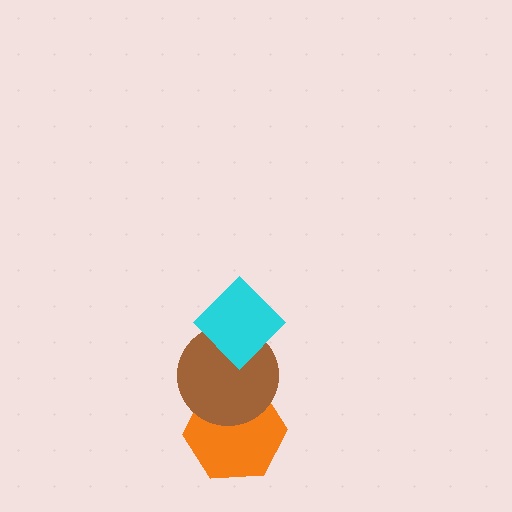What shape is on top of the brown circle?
The cyan diamond is on top of the brown circle.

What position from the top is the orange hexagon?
The orange hexagon is 3rd from the top.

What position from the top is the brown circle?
The brown circle is 2nd from the top.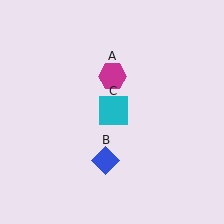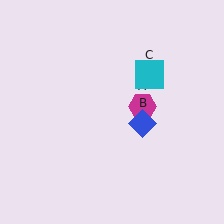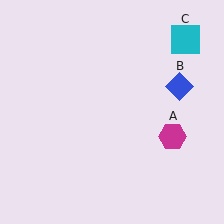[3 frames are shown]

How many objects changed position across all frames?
3 objects changed position: magenta hexagon (object A), blue diamond (object B), cyan square (object C).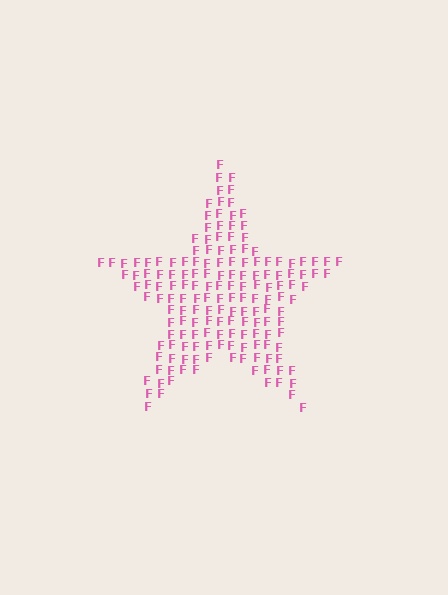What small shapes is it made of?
It is made of small letter F's.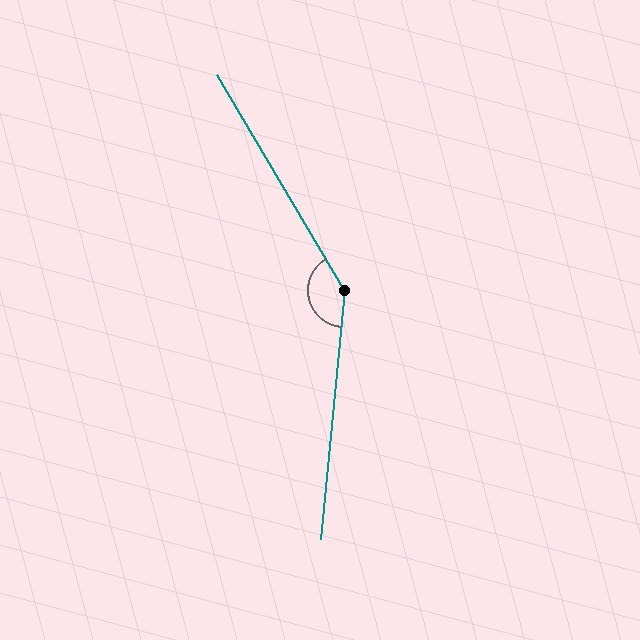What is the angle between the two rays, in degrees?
Approximately 144 degrees.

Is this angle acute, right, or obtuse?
It is obtuse.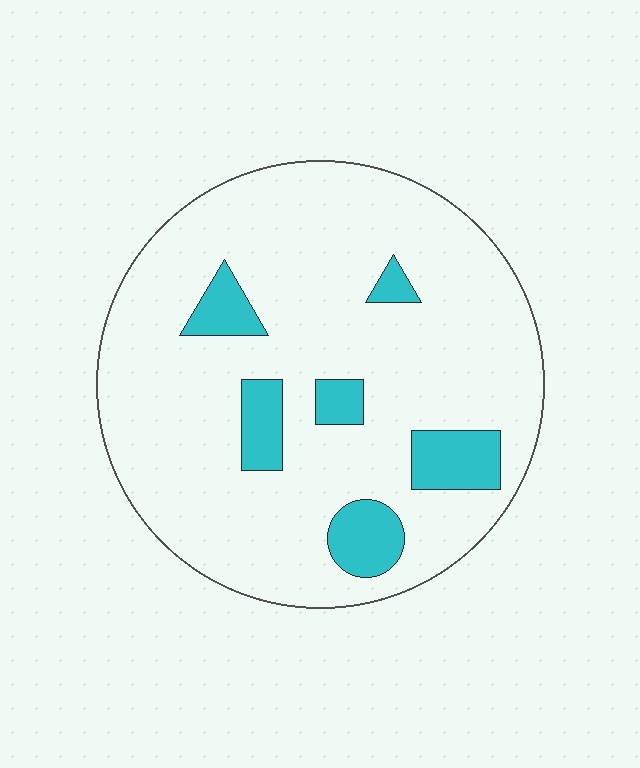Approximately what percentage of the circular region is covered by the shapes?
Approximately 15%.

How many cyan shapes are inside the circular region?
6.